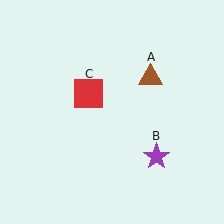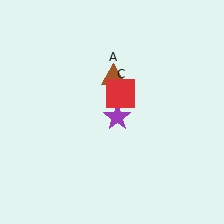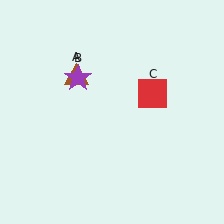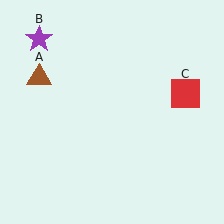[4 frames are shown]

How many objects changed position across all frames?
3 objects changed position: brown triangle (object A), purple star (object B), red square (object C).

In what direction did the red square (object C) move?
The red square (object C) moved right.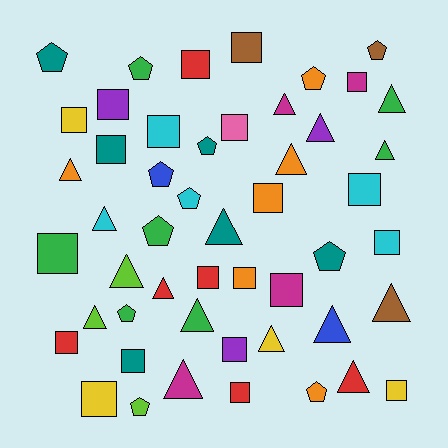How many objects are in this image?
There are 50 objects.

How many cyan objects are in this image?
There are 5 cyan objects.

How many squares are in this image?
There are 21 squares.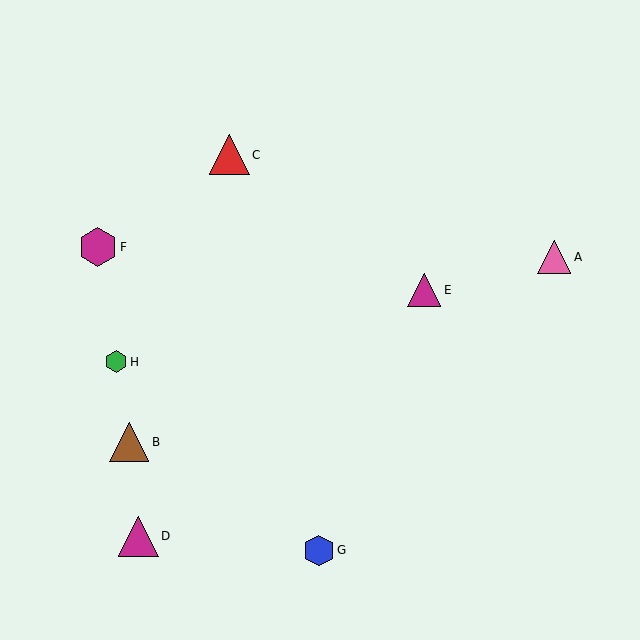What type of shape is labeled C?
Shape C is a red triangle.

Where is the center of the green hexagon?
The center of the green hexagon is at (116, 362).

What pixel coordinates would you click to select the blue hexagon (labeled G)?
Click at (319, 550) to select the blue hexagon G.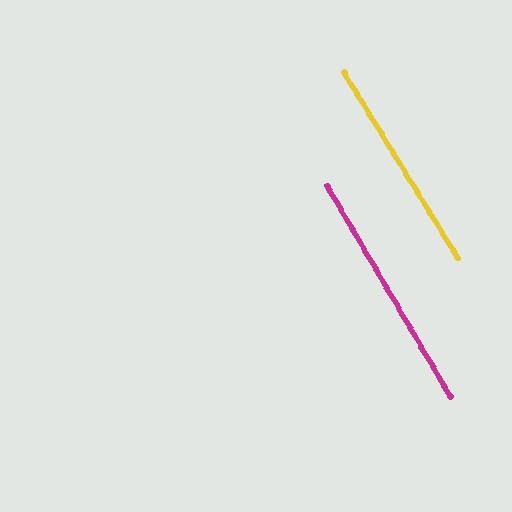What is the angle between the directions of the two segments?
Approximately 1 degree.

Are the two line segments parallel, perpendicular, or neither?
Parallel — their directions differ by only 1.3°.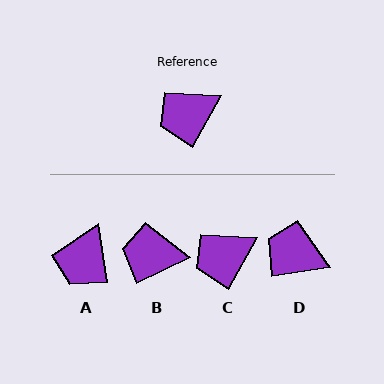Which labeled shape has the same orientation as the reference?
C.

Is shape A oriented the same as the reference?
No, it is off by about 37 degrees.